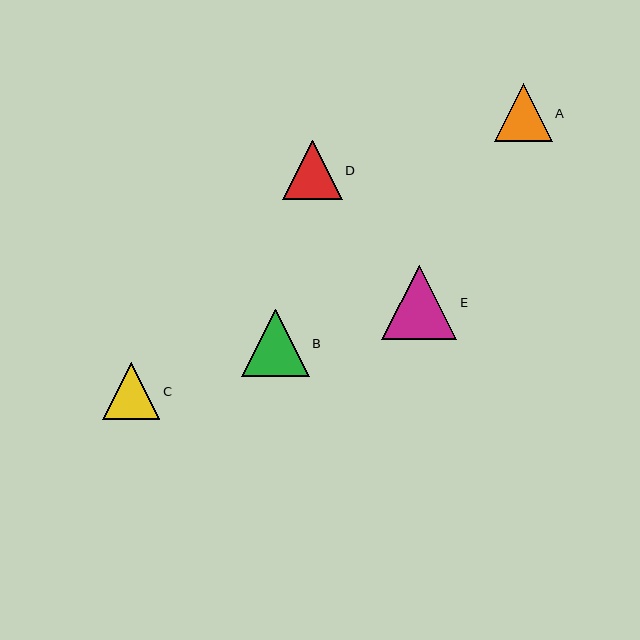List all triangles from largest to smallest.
From largest to smallest: E, B, D, A, C.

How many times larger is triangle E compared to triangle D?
Triangle E is approximately 1.3 times the size of triangle D.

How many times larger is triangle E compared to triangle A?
Triangle E is approximately 1.3 times the size of triangle A.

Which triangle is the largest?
Triangle E is the largest with a size of approximately 75 pixels.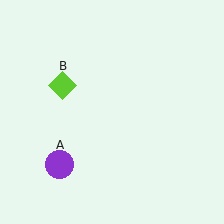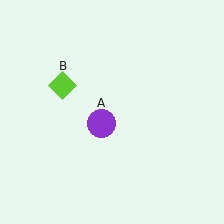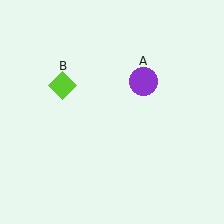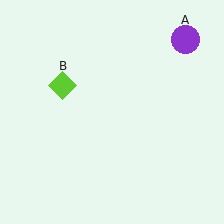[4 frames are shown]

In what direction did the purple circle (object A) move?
The purple circle (object A) moved up and to the right.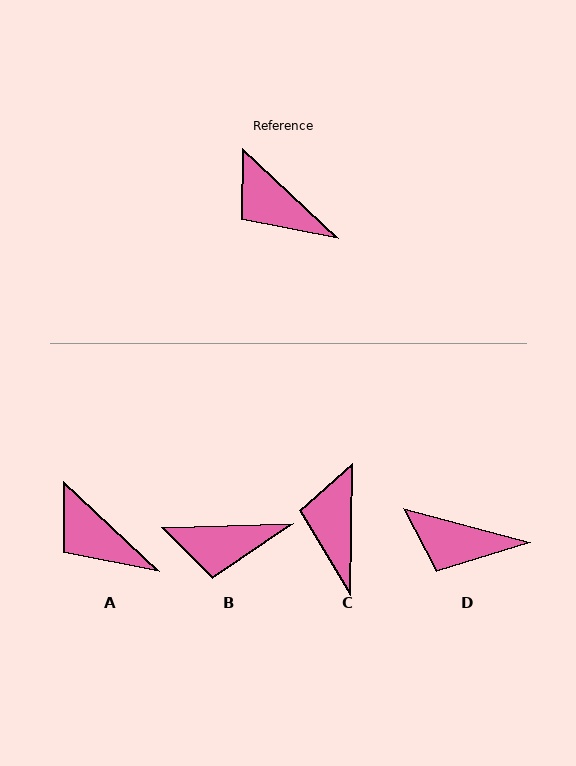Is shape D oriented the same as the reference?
No, it is off by about 28 degrees.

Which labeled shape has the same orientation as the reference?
A.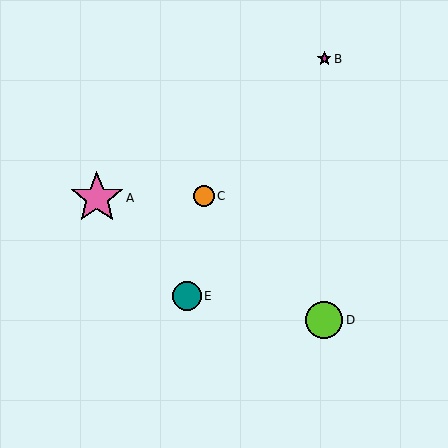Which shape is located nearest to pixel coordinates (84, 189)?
The pink star (labeled A) at (97, 198) is nearest to that location.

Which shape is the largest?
The pink star (labeled A) is the largest.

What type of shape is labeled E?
Shape E is a teal circle.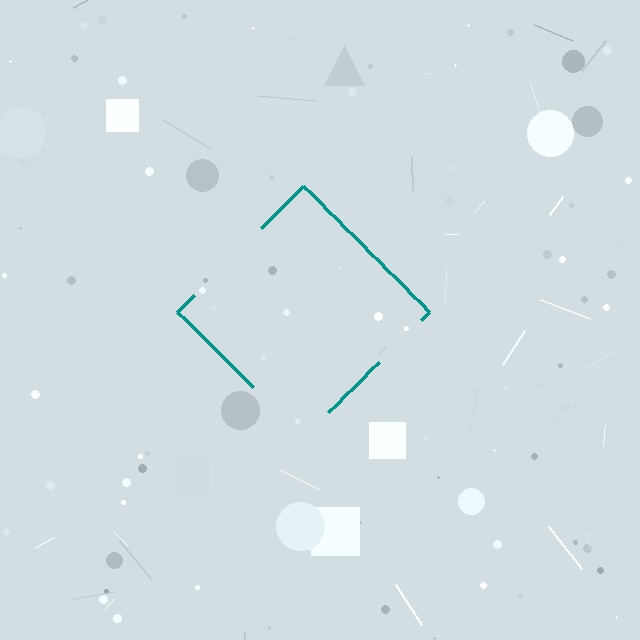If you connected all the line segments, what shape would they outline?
They would outline a diamond.